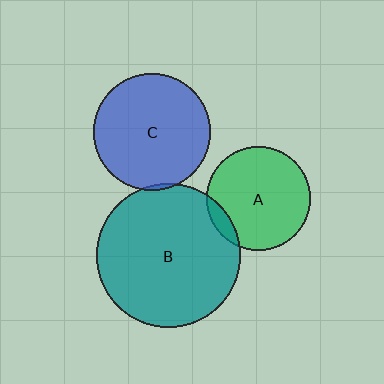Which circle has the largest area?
Circle B (teal).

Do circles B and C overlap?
Yes.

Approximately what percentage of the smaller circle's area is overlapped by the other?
Approximately 5%.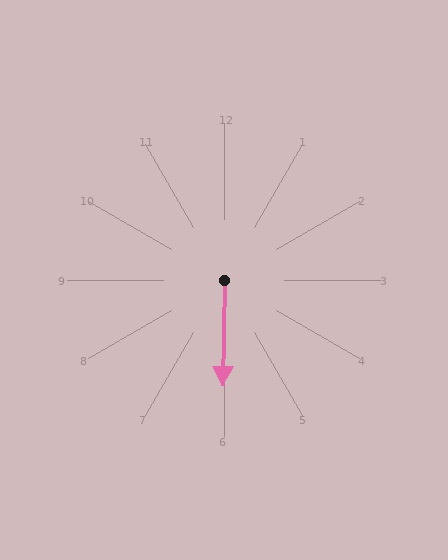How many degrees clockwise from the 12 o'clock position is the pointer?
Approximately 181 degrees.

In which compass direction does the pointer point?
South.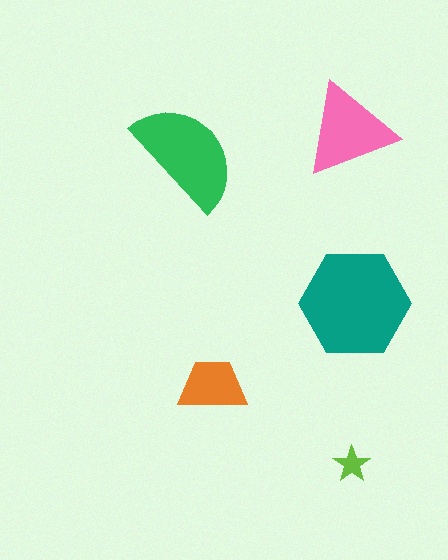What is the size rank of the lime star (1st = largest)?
5th.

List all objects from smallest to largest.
The lime star, the orange trapezoid, the pink triangle, the green semicircle, the teal hexagon.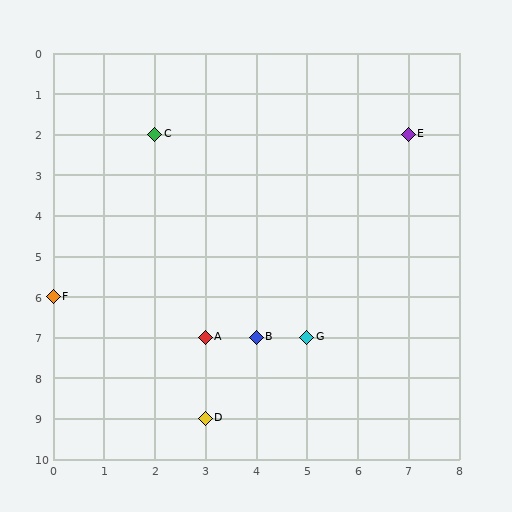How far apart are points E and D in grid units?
Points E and D are 4 columns and 7 rows apart (about 8.1 grid units diagonally).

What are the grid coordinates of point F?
Point F is at grid coordinates (0, 6).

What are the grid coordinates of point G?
Point G is at grid coordinates (5, 7).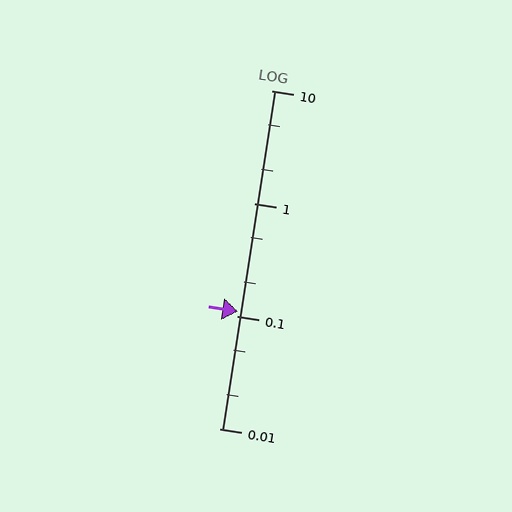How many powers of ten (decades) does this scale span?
The scale spans 3 decades, from 0.01 to 10.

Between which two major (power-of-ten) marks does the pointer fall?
The pointer is between 0.1 and 1.